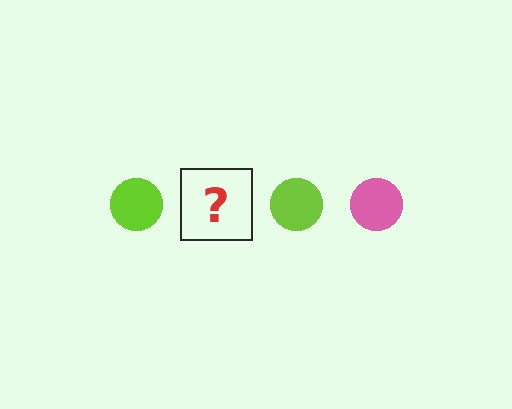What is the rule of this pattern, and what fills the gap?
The rule is that the pattern cycles through lime, pink circles. The gap should be filled with a pink circle.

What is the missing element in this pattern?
The missing element is a pink circle.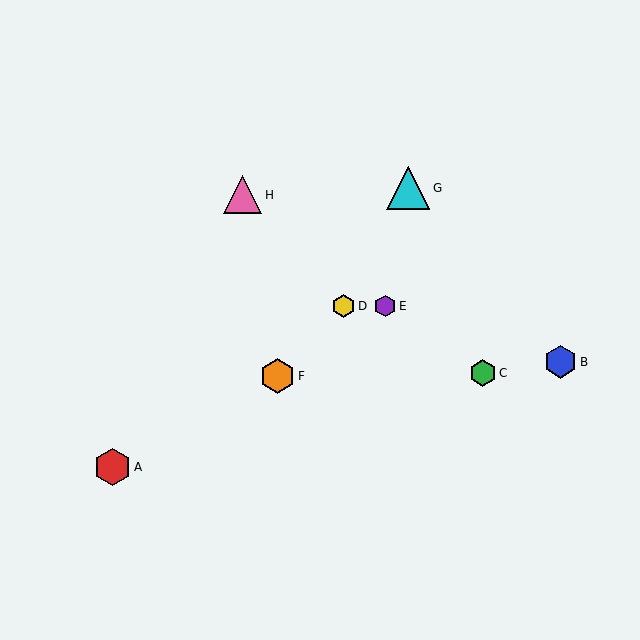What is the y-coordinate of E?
Object E is at y≈306.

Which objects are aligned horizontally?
Objects D, E are aligned horizontally.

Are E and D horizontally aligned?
Yes, both are at y≈306.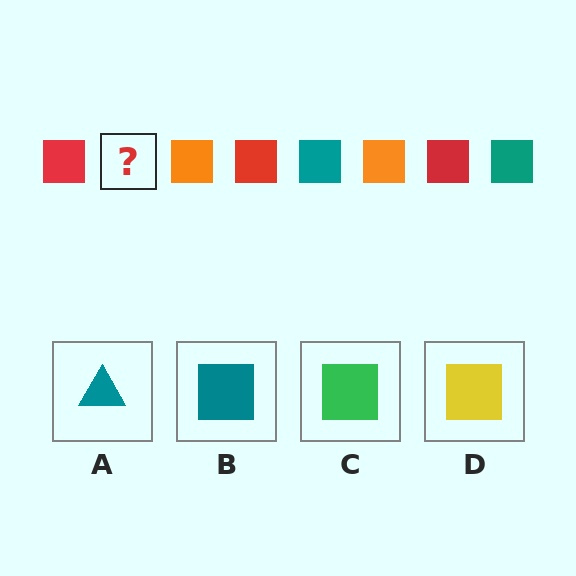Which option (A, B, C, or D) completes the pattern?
B.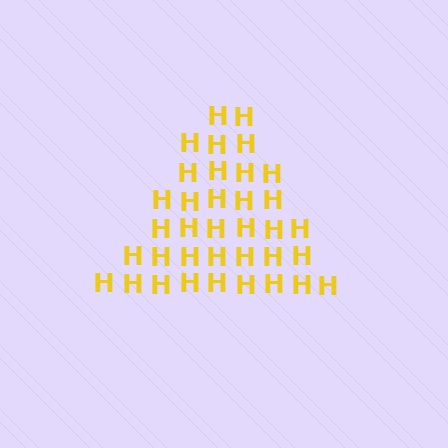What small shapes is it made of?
It is made of small letter H's.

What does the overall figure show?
The overall figure shows a triangle.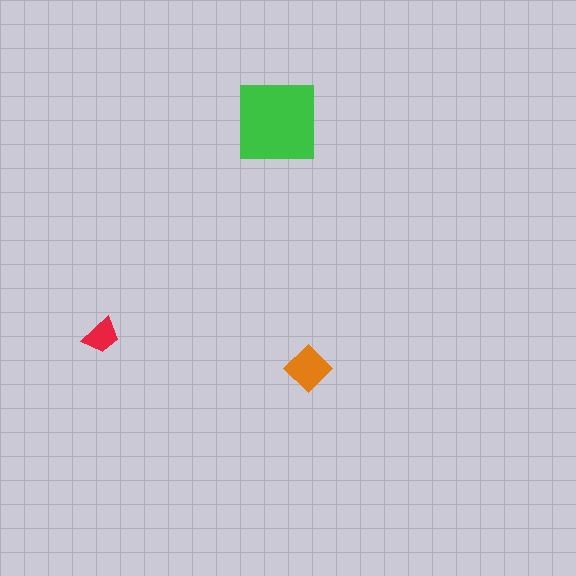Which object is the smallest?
The red trapezoid.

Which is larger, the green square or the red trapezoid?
The green square.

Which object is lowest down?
The orange diamond is bottommost.